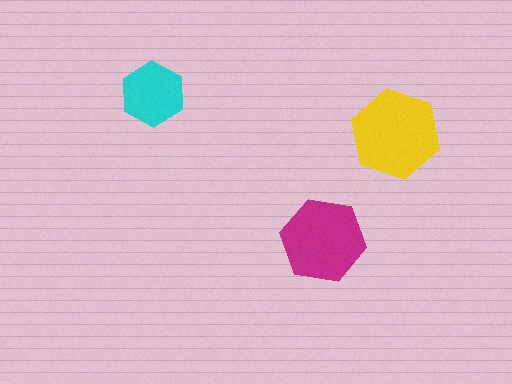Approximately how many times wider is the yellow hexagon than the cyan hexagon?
About 1.5 times wider.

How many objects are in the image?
There are 3 objects in the image.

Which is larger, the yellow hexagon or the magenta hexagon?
The yellow one.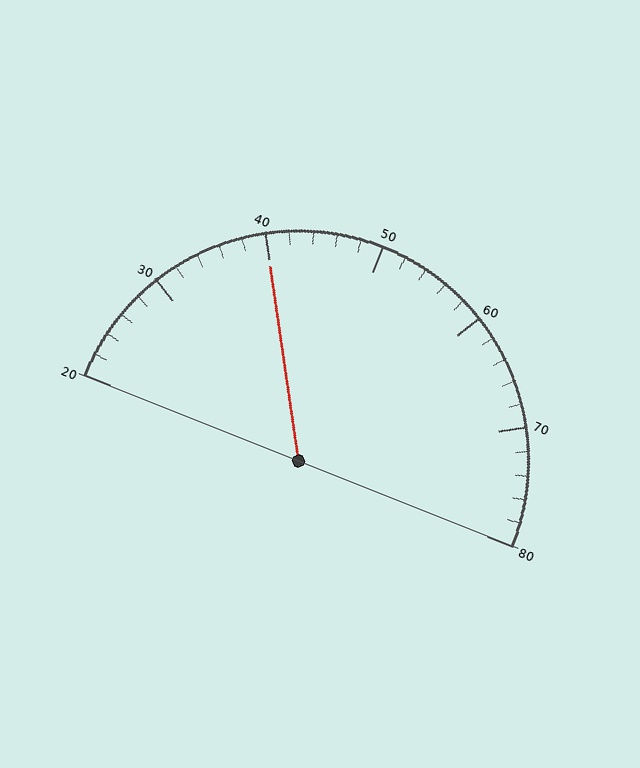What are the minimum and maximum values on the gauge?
The gauge ranges from 20 to 80.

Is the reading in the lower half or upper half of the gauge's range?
The reading is in the lower half of the range (20 to 80).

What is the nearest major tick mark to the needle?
The nearest major tick mark is 40.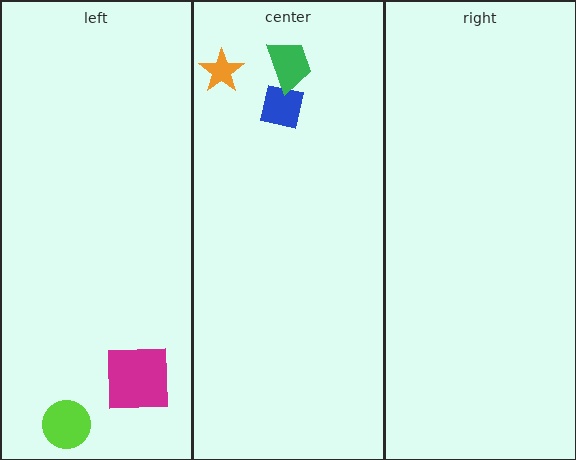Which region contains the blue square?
The center region.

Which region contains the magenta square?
The left region.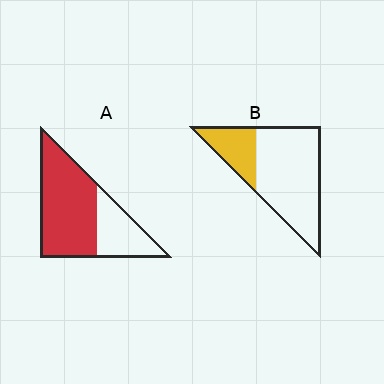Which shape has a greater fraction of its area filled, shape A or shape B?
Shape A.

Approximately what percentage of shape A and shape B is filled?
A is approximately 70% and B is approximately 25%.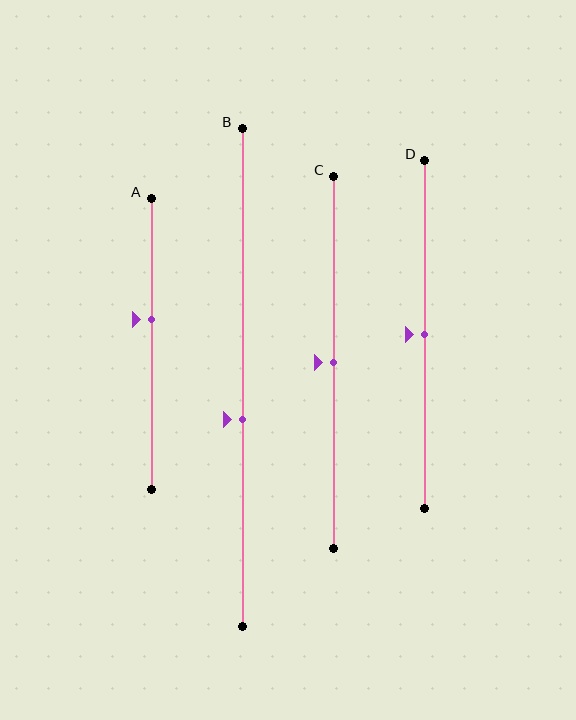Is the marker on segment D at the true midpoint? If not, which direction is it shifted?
Yes, the marker on segment D is at the true midpoint.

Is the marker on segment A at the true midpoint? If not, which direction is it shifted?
No, the marker on segment A is shifted upward by about 8% of the segment length.